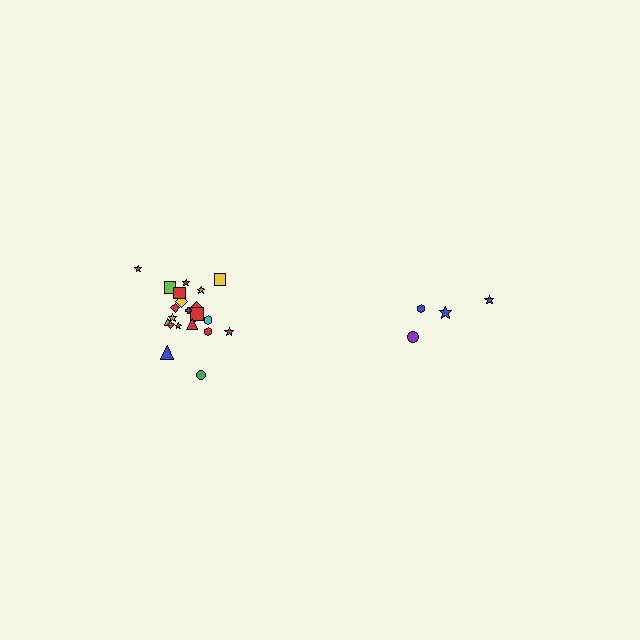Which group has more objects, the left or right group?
The left group.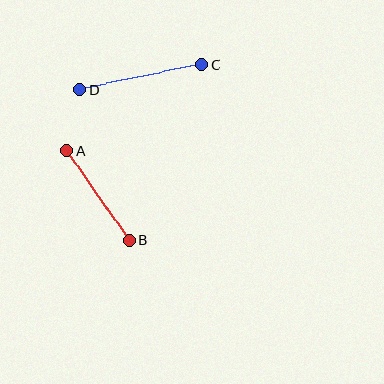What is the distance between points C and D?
The distance is approximately 124 pixels.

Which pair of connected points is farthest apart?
Points C and D are farthest apart.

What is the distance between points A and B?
The distance is approximately 109 pixels.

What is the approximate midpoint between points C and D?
The midpoint is at approximately (141, 77) pixels.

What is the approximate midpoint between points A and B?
The midpoint is at approximately (98, 196) pixels.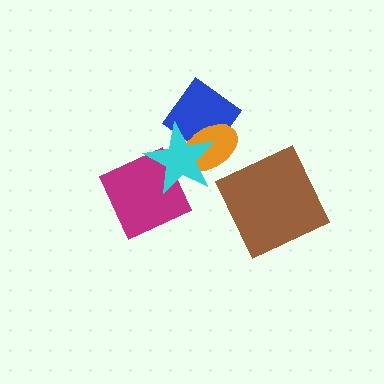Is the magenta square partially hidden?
Yes, it is partially covered by another shape.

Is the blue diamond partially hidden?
Yes, it is partially covered by another shape.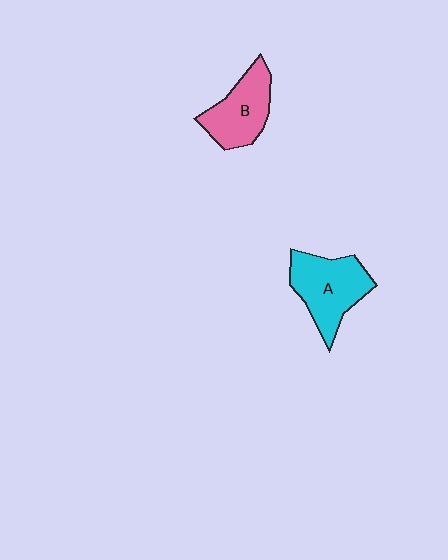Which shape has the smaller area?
Shape B (pink).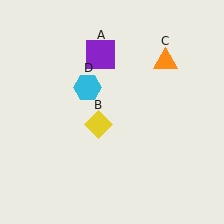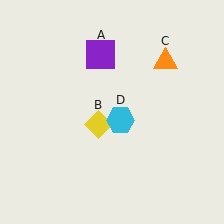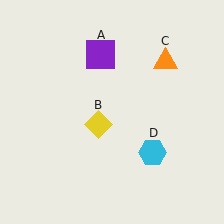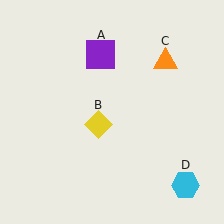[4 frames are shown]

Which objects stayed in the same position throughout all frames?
Purple square (object A) and yellow diamond (object B) and orange triangle (object C) remained stationary.